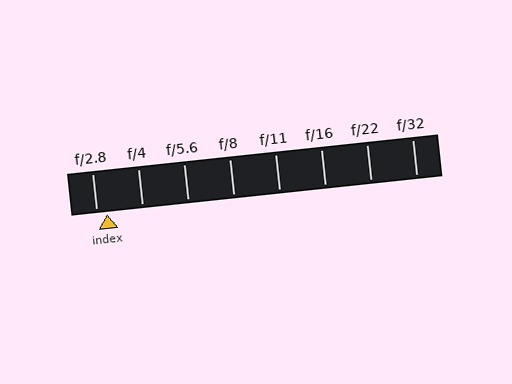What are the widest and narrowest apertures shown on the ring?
The widest aperture shown is f/2.8 and the narrowest is f/32.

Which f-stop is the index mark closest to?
The index mark is closest to f/2.8.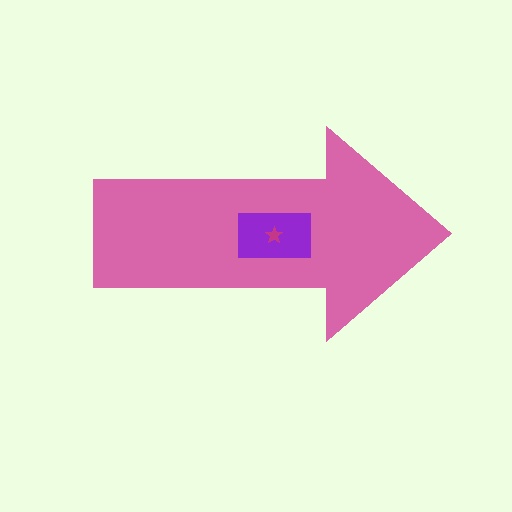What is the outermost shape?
The pink arrow.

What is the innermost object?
The magenta star.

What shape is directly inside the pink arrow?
The purple rectangle.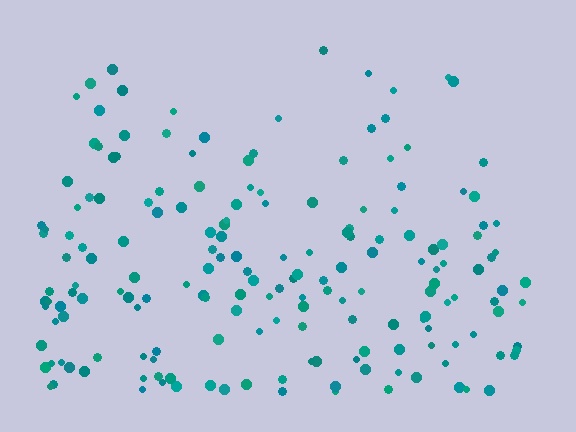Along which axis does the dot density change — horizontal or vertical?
Vertical.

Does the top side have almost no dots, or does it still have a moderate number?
Still a moderate number, just noticeably fewer than the bottom.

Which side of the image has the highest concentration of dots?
The bottom.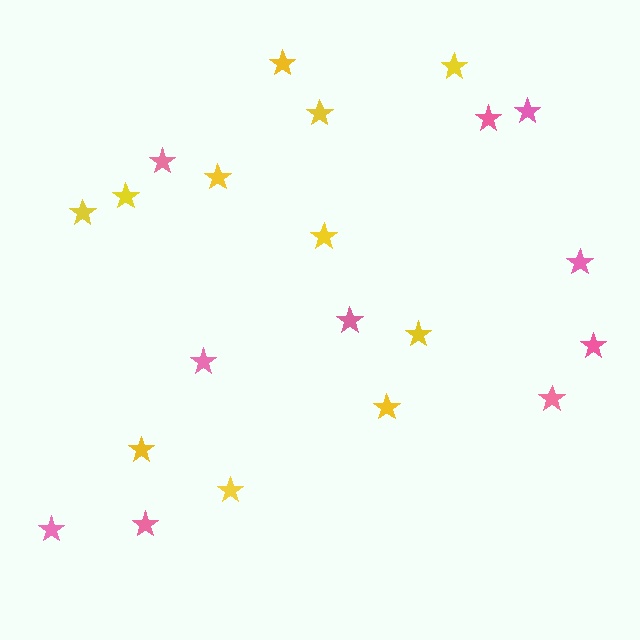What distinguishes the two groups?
There are 2 groups: one group of pink stars (10) and one group of yellow stars (11).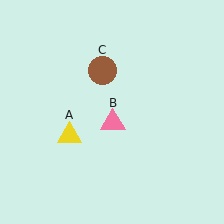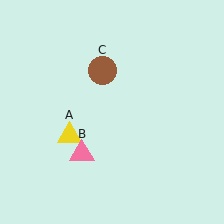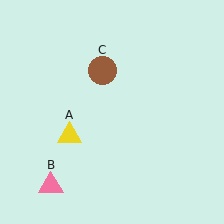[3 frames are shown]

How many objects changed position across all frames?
1 object changed position: pink triangle (object B).